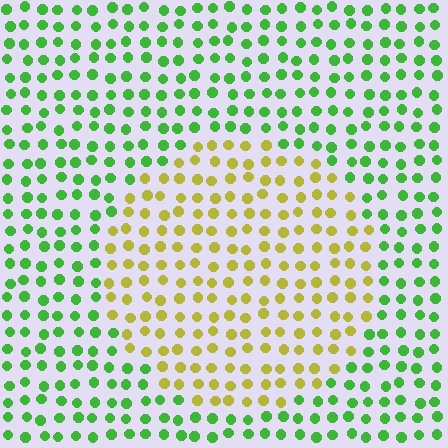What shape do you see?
I see a circle.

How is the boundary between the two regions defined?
The boundary is defined purely by a slight shift in hue (about 58 degrees). Spacing, size, and orientation are identical on both sides.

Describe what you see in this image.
The image is filled with small green elements in a uniform arrangement. A circle-shaped region is visible where the elements are tinted to a slightly different hue, forming a subtle color boundary.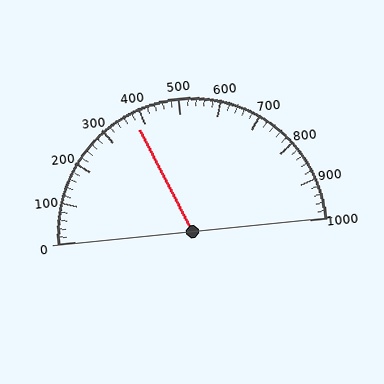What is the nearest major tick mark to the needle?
The nearest major tick mark is 400.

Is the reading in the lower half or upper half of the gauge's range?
The reading is in the lower half of the range (0 to 1000).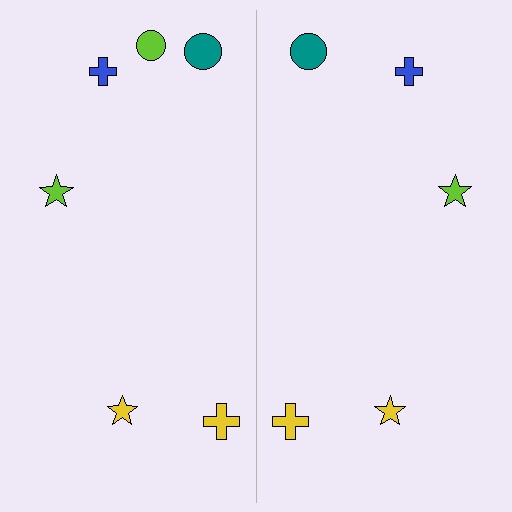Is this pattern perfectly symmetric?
No, the pattern is not perfectly symmetric. A lime circle is missing from the right side.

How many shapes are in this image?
There are 11 shapes in this image.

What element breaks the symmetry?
A lime circle is missing from the right side.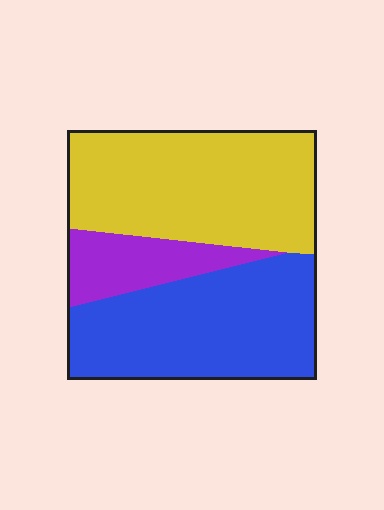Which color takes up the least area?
Purple, at roughly 15%.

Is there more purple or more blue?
Blue.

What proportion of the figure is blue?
Blue takes up about two fifths (2/5) of the figure.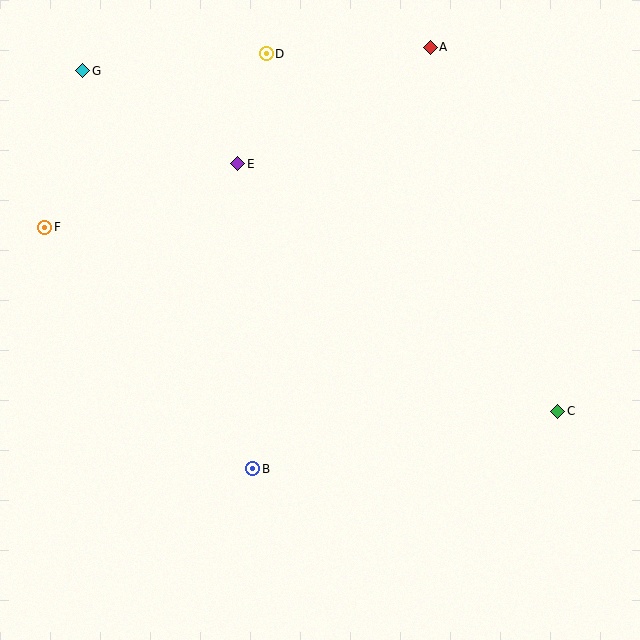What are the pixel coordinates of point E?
Point E is at (238, 164).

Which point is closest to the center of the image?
Point B at (253, 469) is closest to the center.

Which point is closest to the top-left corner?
Point G is closest to the top-left corner.